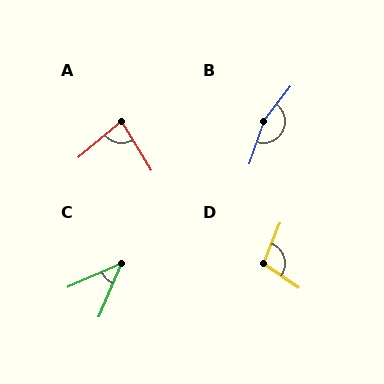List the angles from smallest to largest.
C (43°), A (81°), D (103°), B (161°).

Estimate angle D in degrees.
Approximately 103 degrees.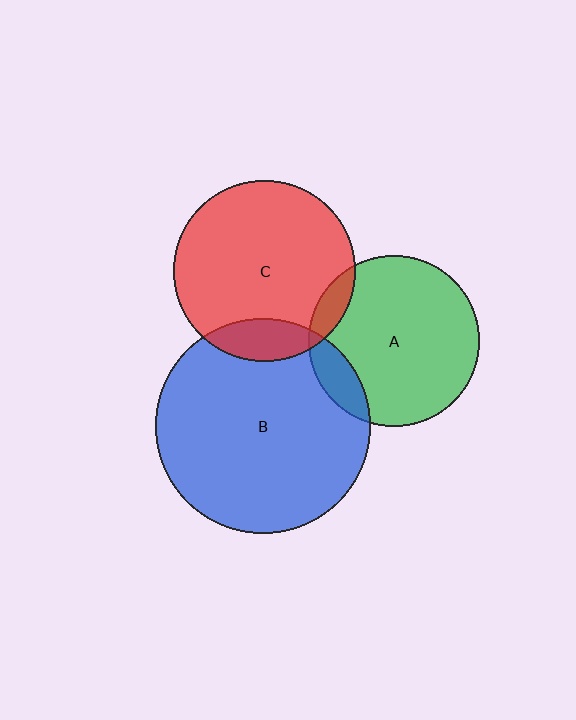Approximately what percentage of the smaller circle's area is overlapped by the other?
Approximately 10%.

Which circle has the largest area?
Circle B (blue).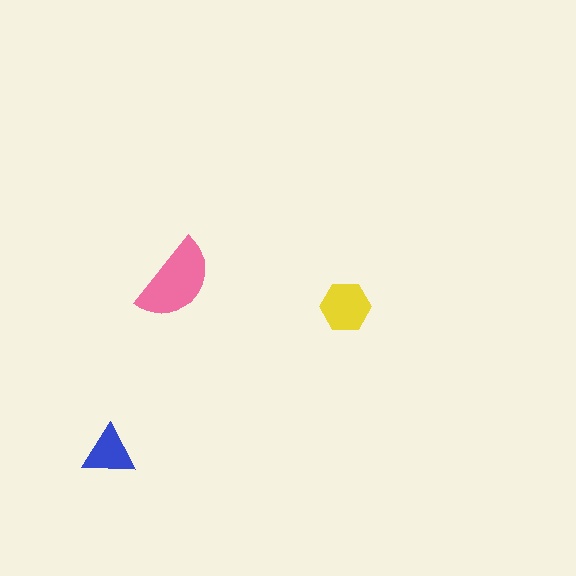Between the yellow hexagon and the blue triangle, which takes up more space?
The yellow hexagon.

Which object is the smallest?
The blue triangle.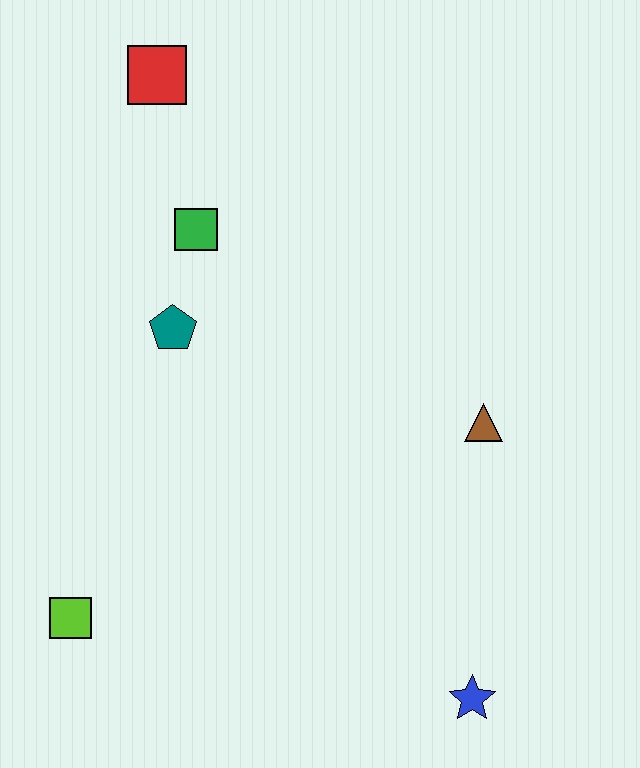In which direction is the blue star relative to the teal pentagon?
The blue star is below the teal pentagon.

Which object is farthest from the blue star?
The red square is farthest from the blue star.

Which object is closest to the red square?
The green square is closest to the red square.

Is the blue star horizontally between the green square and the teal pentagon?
No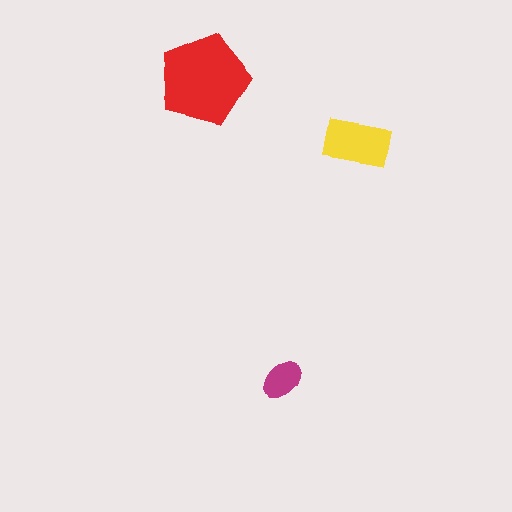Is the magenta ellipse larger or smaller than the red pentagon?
Smaller.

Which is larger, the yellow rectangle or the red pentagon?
The red pentagon.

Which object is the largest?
The red pentagon.